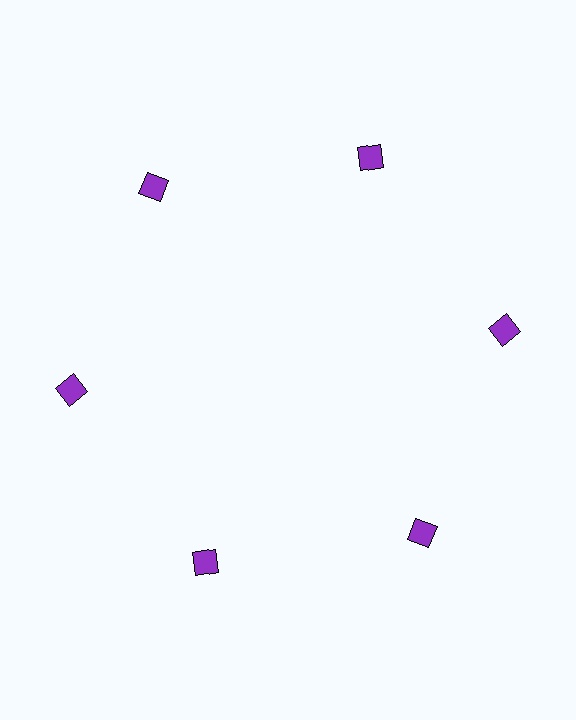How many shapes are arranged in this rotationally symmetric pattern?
There are 6 shapes, arranged in 6 groups of 1.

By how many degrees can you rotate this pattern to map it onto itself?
The pattern maps onto itself every 60 degrees of rotation.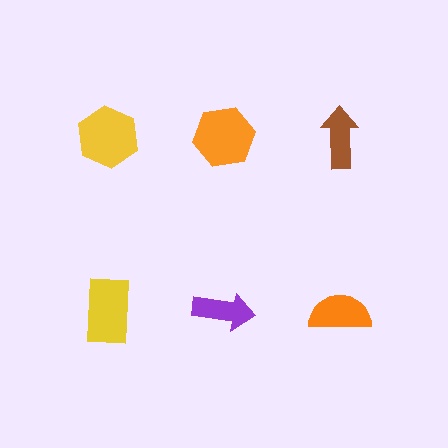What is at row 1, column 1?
A yellow hexagon.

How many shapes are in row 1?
3 shapes.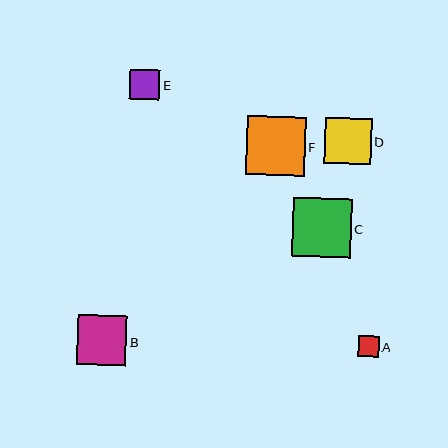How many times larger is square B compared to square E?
Square B is approximately 1.6 times the size of square E.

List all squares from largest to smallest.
From largest to smallest: F, C, B, D, E, A.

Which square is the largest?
Square F is the largest with a size of approximately 59 pixels.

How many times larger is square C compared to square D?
Square C is approximately 1.3 times the size of square D.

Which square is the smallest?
Square A is the smallest with a size of approximately 21 pixels.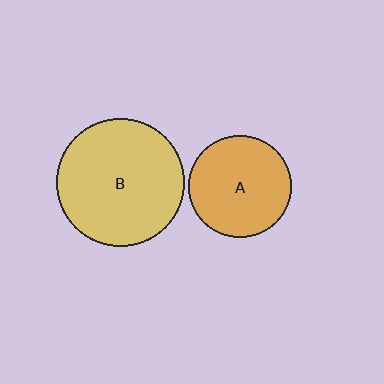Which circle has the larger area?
Circle B (yellow).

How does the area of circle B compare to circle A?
Approximately 1.6 times.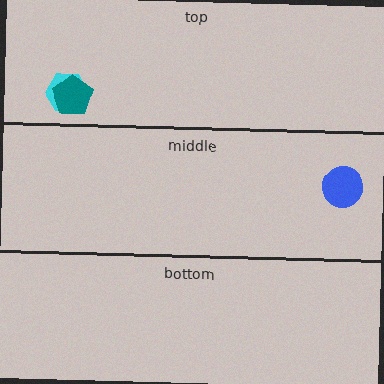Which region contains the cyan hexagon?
The top region.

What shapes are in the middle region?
The blue circle.